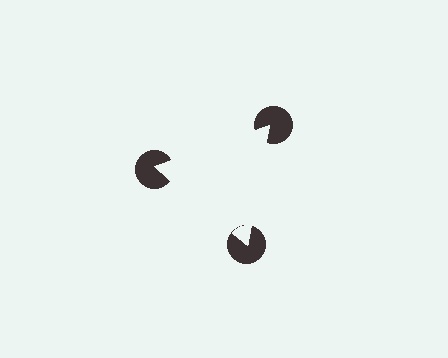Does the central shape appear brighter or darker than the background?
It typically appears slightly brighter than the background, even though no actual brightness change is drawn.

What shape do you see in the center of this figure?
An illusory triangle — its edges are inferred from the aligned wedge cuts in the pac-man discs, not physically drawn.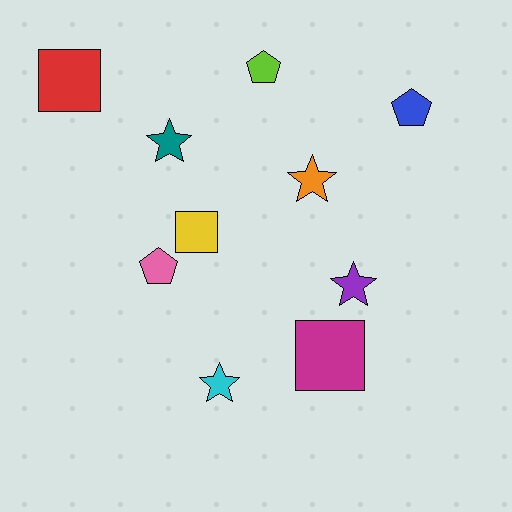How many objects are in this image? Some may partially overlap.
There are 10 objects.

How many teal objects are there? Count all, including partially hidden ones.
There is 1 teal object.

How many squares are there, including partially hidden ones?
There are 3 squares.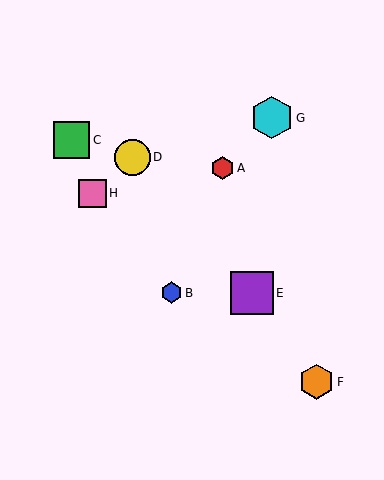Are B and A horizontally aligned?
No, B is at y≈293 and A is at y≈168.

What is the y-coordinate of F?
Object F is at y≈382.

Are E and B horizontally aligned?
Yes, both are at y≈293.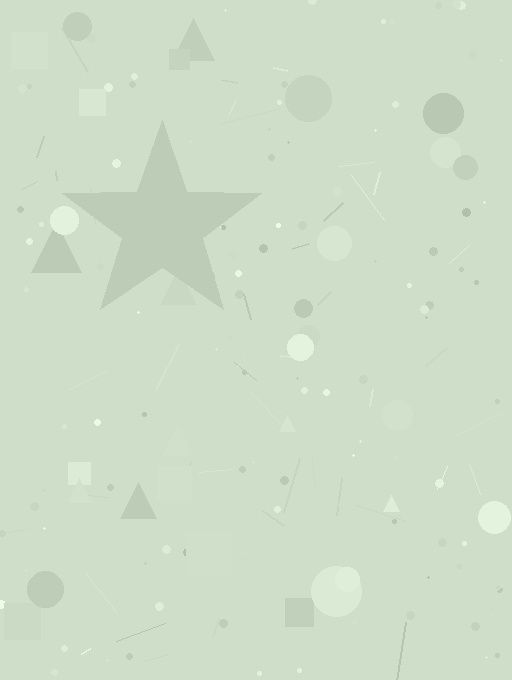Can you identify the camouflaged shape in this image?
The camouflaged shape is a star.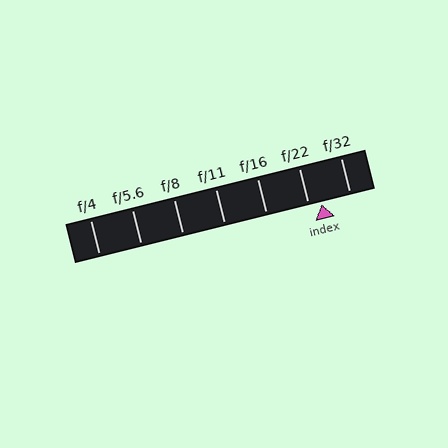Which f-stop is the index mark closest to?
The index mark is closest to f/22.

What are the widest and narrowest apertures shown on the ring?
The widest aperture shown is f/4 and the narrowest is f/32.